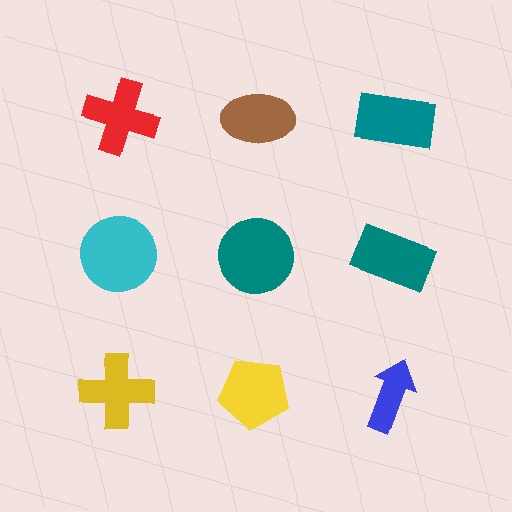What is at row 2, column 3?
A teal rectangle.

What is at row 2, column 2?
A teal circle.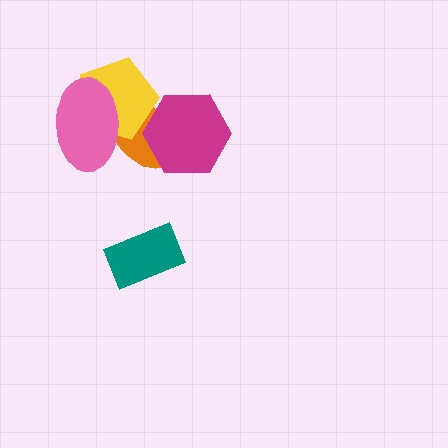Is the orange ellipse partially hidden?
Yes, it is partially covered by another shape.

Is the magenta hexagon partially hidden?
Yes, it is partially covered by another shape.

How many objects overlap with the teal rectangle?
0 objects overlap with the teal rectangle.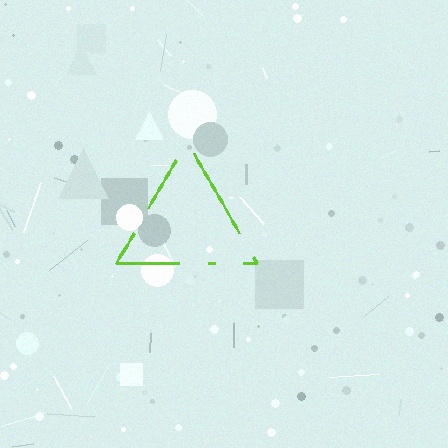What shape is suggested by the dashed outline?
The dashed outline suggests a triangle.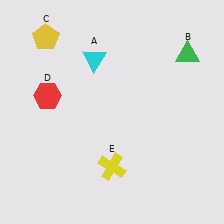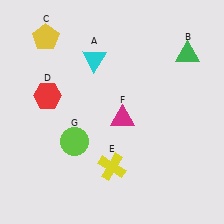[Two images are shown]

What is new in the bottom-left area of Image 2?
A lime circle (G) was added in the bottom-left area of Image 2.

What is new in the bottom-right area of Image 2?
A magenta triangle (F) was added in the bottom-right area of Image 2.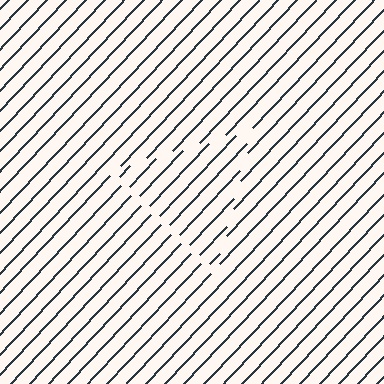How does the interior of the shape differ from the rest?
The interior of the shape contains the same grating, shifted by half a period — the contour is defined by the phase discontinuity where line-ends from the inner and outer gratings abut.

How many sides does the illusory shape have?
3 sides — the line-ends trace a triangle.